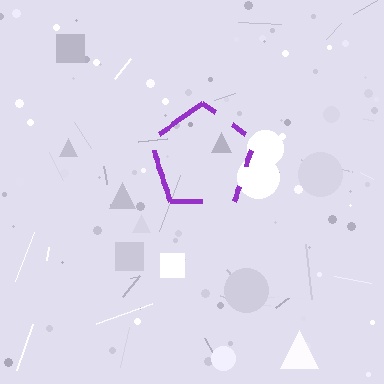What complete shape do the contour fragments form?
The contour fragments form a pentagon.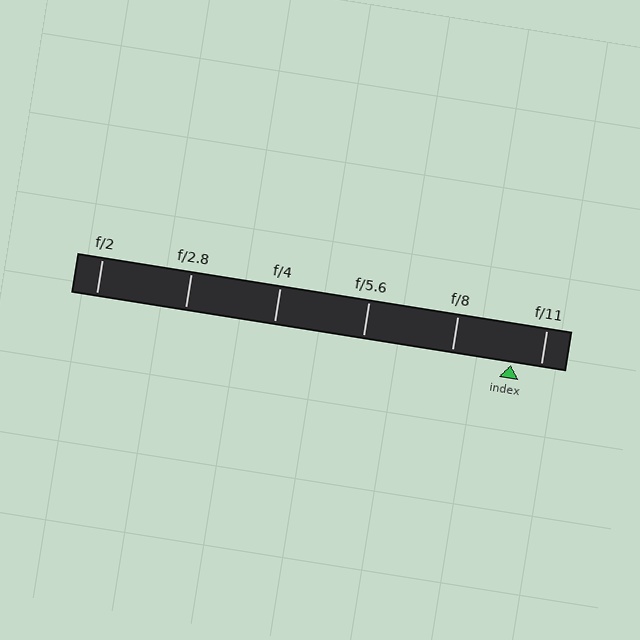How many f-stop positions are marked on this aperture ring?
There are 6 f-stop positions marked.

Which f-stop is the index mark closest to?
The index mark is closest to f/11.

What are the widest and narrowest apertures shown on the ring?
The widest aperture shown is f/2 and the narrowest is f/11.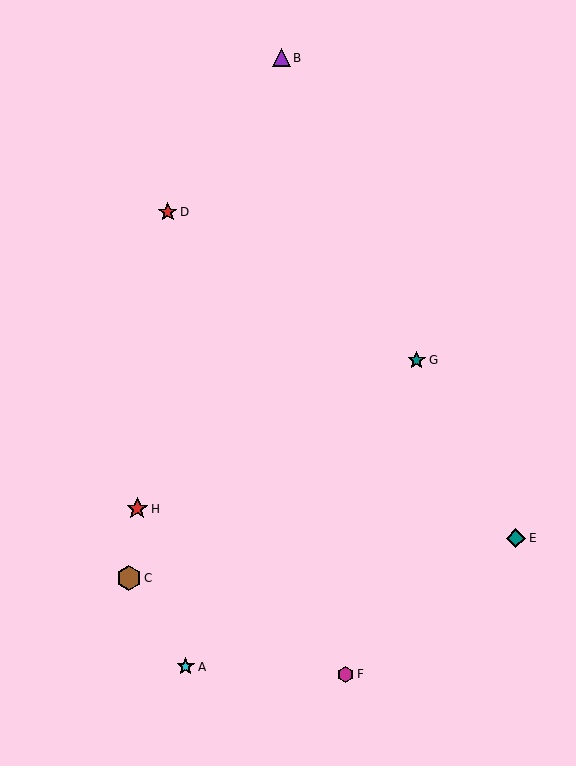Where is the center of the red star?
The center of the red star is at (137, 509).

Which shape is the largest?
The brown hexagon (labeled C) is the largest.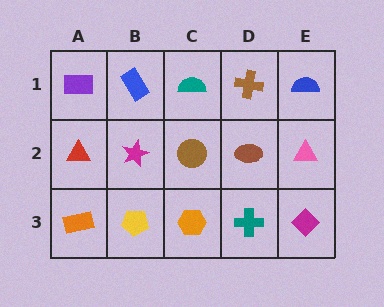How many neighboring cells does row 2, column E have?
3.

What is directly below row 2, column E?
A magenta diamond.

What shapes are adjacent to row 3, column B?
A magenta star (row 2, column B), an orange rectangle (row 3, column A), an orange hexagon (row 3, column C).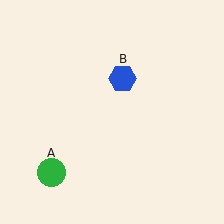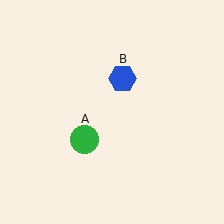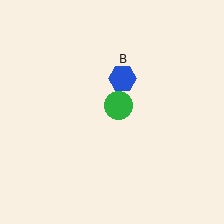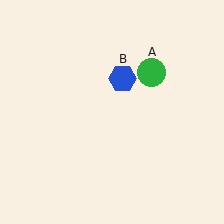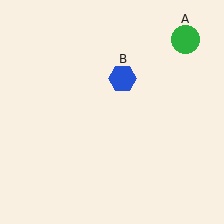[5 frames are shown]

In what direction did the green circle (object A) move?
The green circle (object A) moved up and to the right.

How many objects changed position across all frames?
1 object changed position: green circle (object A).